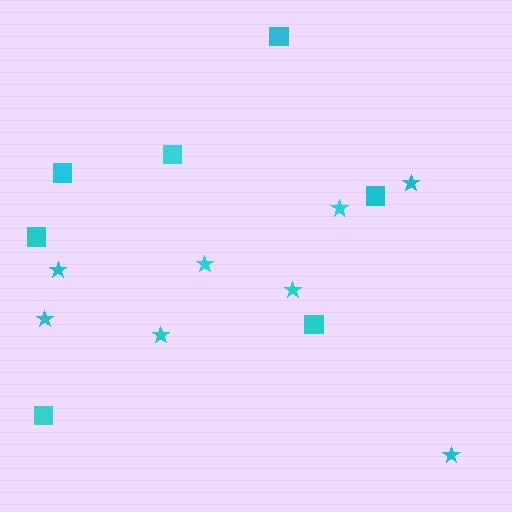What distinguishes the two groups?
There are 2 groups: one group of stars (8) and one group of squares (7).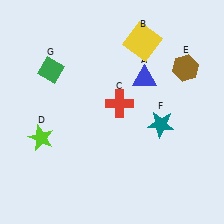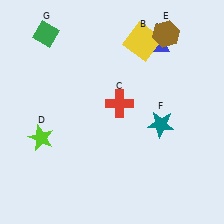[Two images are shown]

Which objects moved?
The objects that moved are: the blue triangle (A), the brown hexagon (E), the green diamond (G).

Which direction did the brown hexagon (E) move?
The brown hexagon (E) moved up.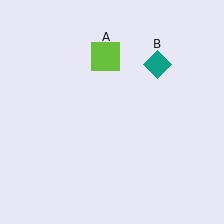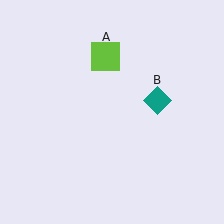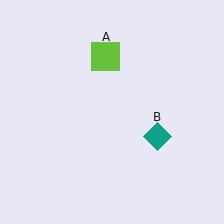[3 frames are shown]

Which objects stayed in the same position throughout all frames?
Lime square (object A) remained stationary.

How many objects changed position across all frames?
1 object changed position: teal diamond (object B).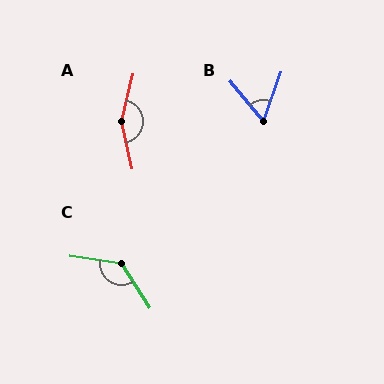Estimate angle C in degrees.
Approximately 131 degrees.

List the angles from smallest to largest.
B (60°), C (131°), A (154°).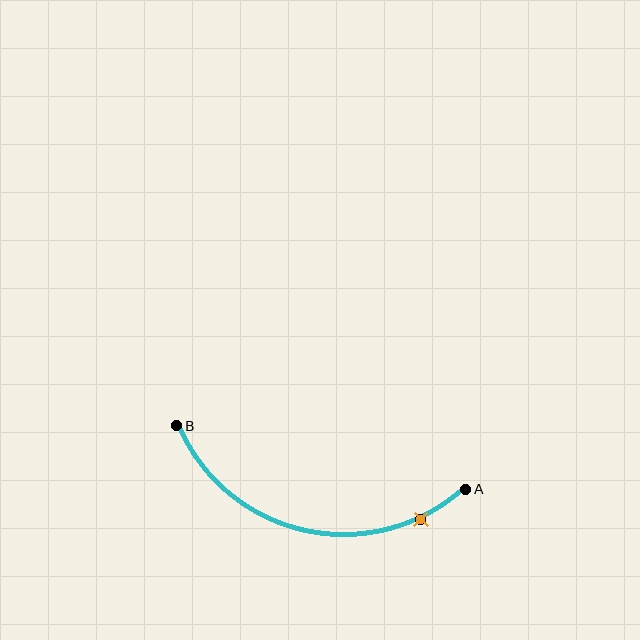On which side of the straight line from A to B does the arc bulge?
The arc bulges below the straight line connecting A and B.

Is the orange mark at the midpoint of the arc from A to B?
No. The orange mark lies on the arc but is closer to endpoint A. The arc midpoint would be at the point on the curve equidistant along the arc from both A and B.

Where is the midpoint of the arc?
The arc midpoint is the point on the curve farthest from the straight line joining A and B. It sits below that line.